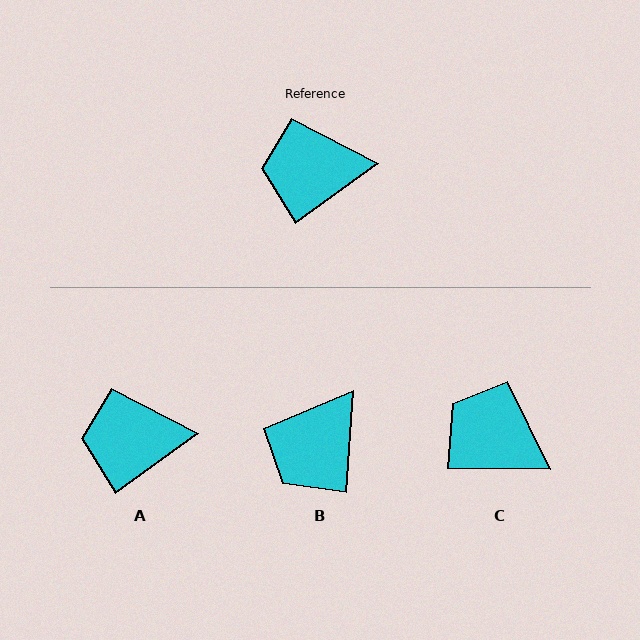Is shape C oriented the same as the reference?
No, it is off by about 36 degrees.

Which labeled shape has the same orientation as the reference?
A.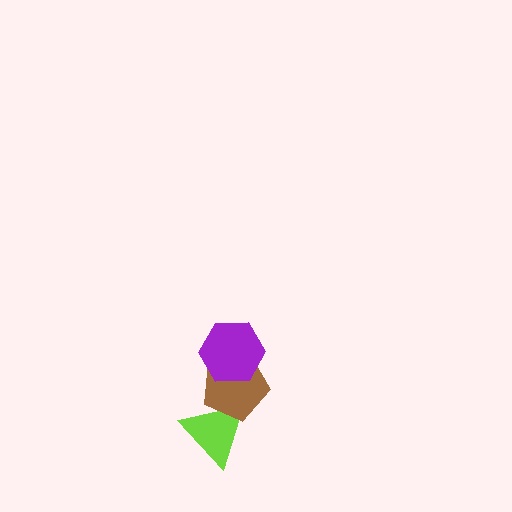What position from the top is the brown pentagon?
The brown pentagon is 2nd from the top.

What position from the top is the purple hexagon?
The purple hexagon is 1st from the top.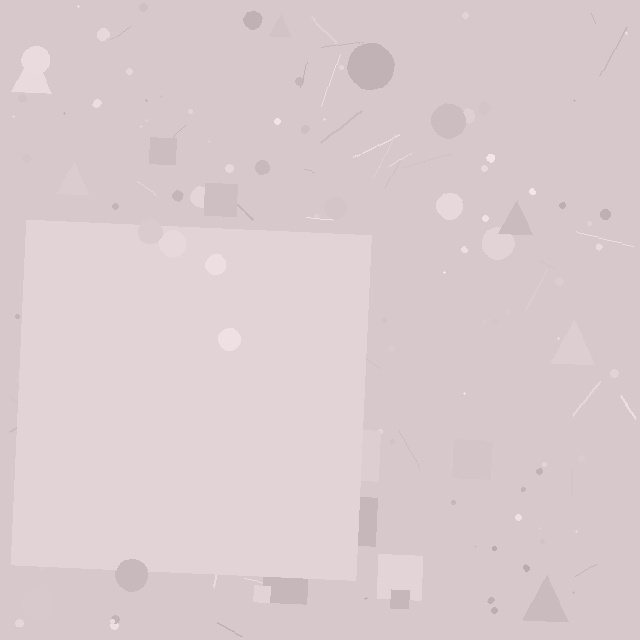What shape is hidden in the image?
A square is hidden in the image.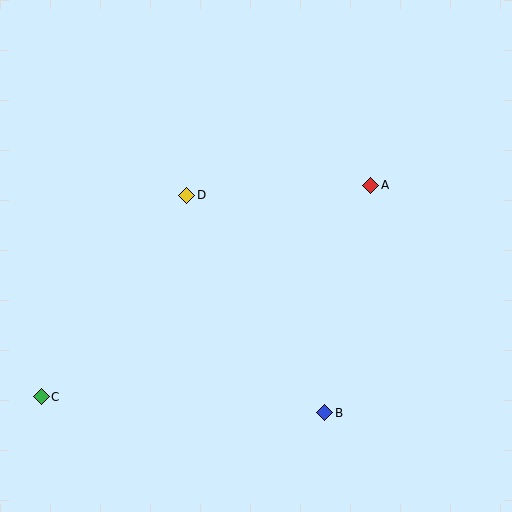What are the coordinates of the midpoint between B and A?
The midpoint between B and A is at (348, 299).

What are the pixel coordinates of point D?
Point D is at (187, 195).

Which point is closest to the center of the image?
Point D at (187, 195) is closest to the center.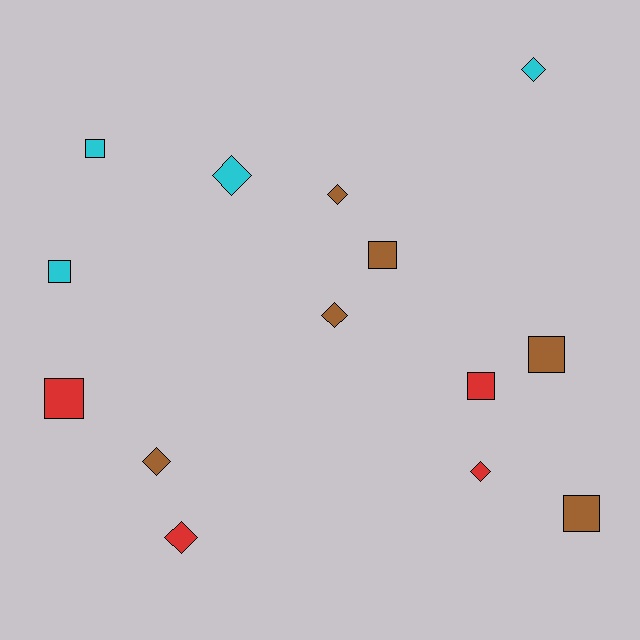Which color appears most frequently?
Brown, with 6 objects.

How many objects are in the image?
There are 14 objects.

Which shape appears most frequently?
Square, with 7 objects.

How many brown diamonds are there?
There are 3 brown diamonds.